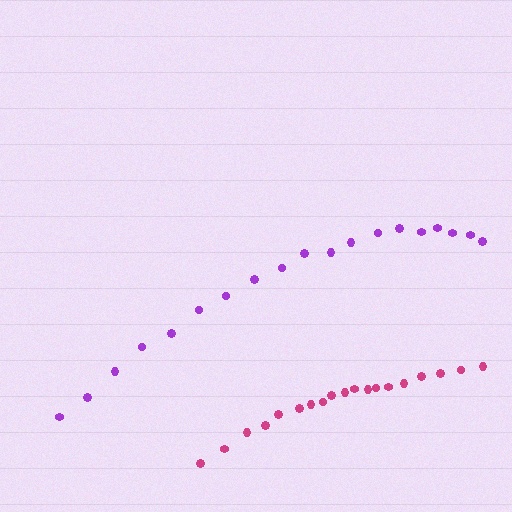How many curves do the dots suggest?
There are 2 distinct paths.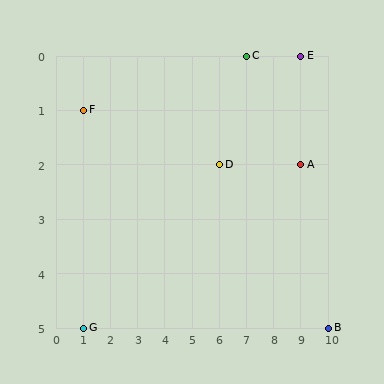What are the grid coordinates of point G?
Point G is at grid coordinates (1, 5).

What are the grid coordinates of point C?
Point C is at grid coordinates (7, 0).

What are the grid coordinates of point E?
Point E is at grid coordinates (9, 0).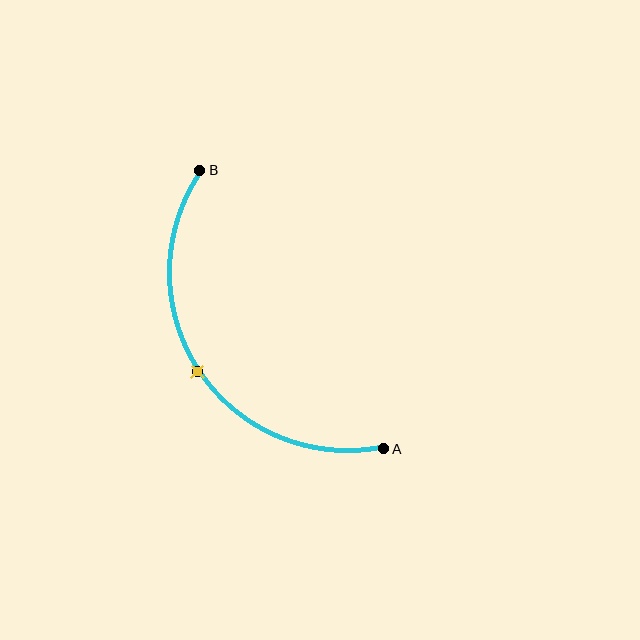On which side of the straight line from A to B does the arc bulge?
The arc bulges to the left of the straight line connecting A and B.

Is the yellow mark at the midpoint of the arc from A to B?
Yes. The yellow mark lies on the arc at equal arc-length from both A and B — it is the arc midpoint.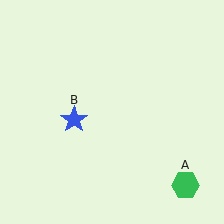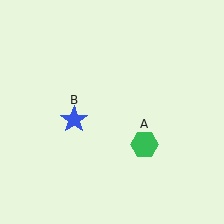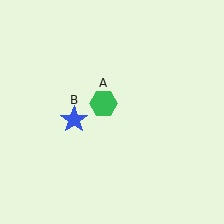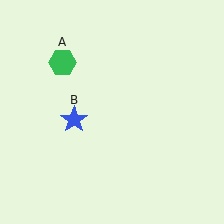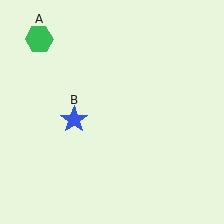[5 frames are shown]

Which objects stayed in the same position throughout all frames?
Blue star (object B) remained stationary.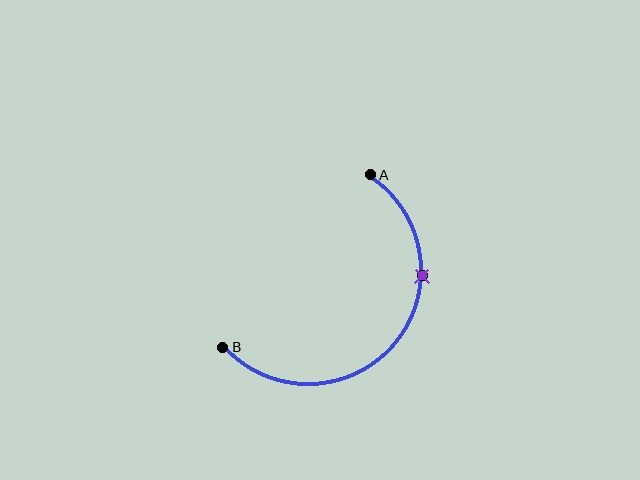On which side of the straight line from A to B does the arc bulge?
The arc bulges below and to the right of the straight line connecting A and B.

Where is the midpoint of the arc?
The arc midpoint is the point on the curve farthest from the straight line joining A and B. It sits below and to the right of that line.